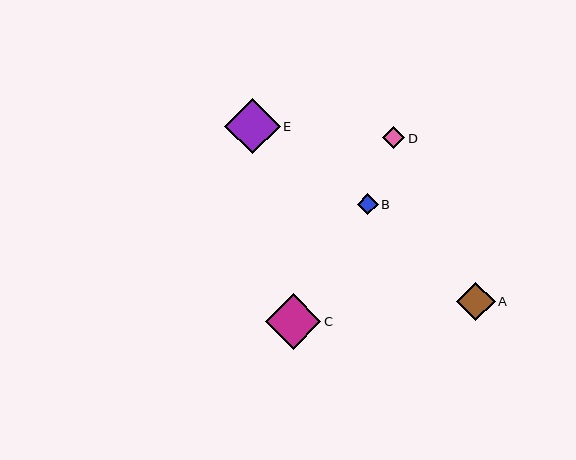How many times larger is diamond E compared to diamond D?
Diamond E is approximately 2.5 times the size of diamond D.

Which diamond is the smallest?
Diamond B is the smallest with a size of approximately 21 pixels.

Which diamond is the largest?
Diamond C is the largest with a size of approximately 56 pixels.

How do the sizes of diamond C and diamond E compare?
Diamond C and diamond E are approximately the same size.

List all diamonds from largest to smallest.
From largest to smallest: C, E, A, D, B.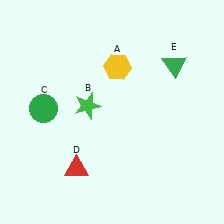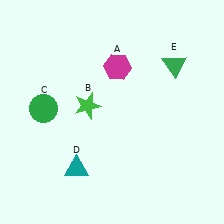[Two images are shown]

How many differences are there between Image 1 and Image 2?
There are 2 differences between the two images.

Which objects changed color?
A changed from yellow to magenta. D changed from red to teal.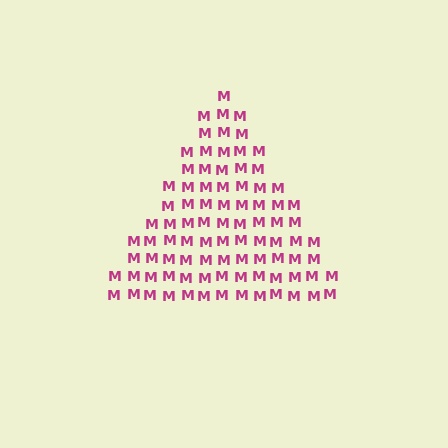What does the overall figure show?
The overall figure shows a triangle.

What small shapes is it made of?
It is made of small letter M's.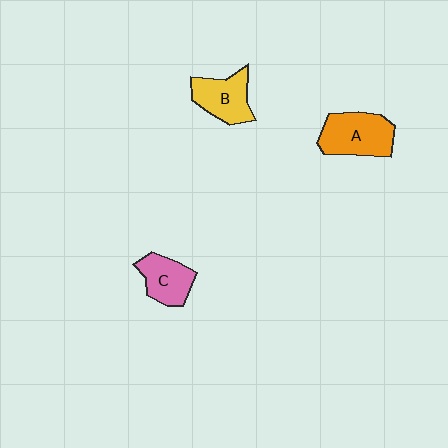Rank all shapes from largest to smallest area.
From largest to smallest: A (orange), B (yellow), C (pink).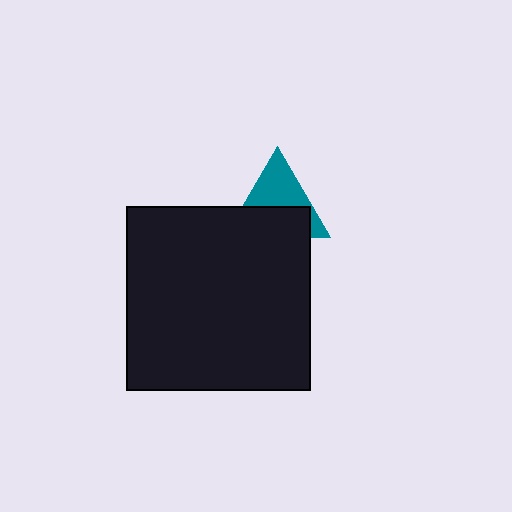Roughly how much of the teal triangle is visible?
About half of it is visible (roughly 49%).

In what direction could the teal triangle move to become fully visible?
The teal triangle could move up. That would shift it out from behind the black square entirely.